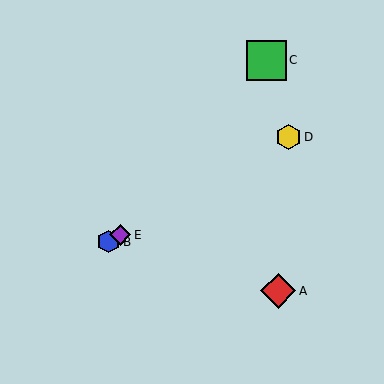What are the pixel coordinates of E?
Object E is at (120, 235).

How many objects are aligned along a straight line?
3 objects (B, D, E) are aligned along a straight line.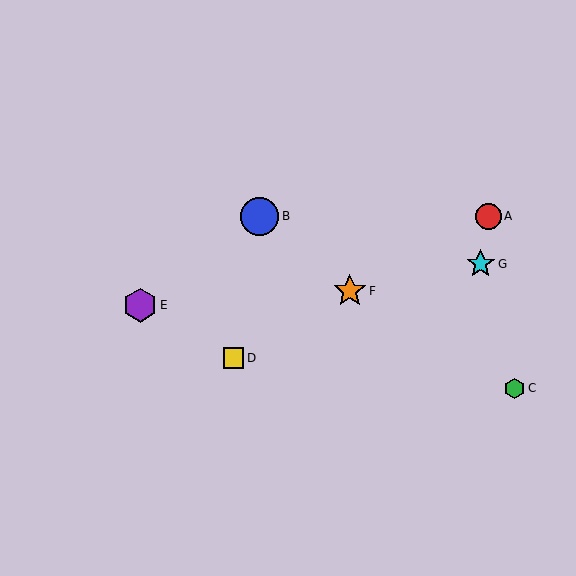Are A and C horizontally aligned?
No, A is at y≈216 and C is at y≈388.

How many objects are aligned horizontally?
2 objects (A, B) are aligned horizontally.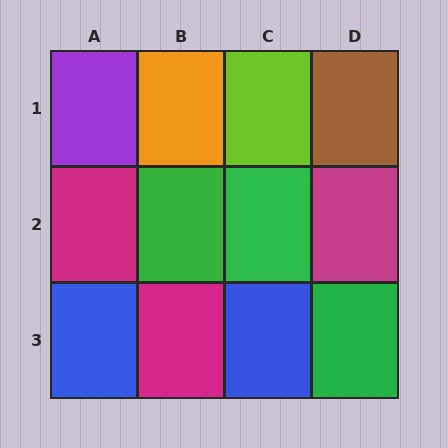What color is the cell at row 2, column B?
Green.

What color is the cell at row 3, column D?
Green.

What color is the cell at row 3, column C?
Blue.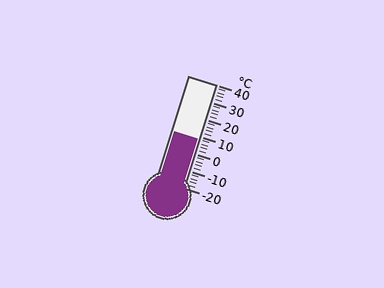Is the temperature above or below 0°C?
The temperature is above 0°C.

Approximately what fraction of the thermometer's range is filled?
The thermometer is filled to approximately 45% of its range.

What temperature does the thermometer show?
The thermometer shows approximately 8°C.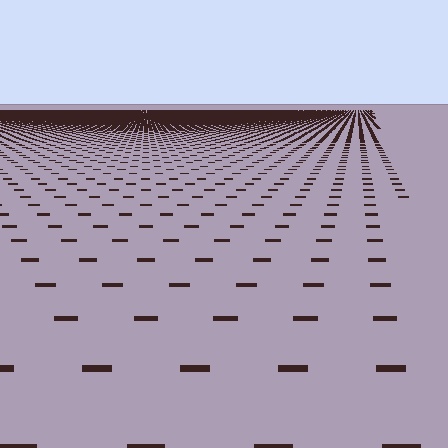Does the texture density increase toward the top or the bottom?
Density increases toward the top.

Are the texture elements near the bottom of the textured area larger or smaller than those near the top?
Larger. Near the bottom, elements are closer to the viewer and appear at a bigger on-screen size.